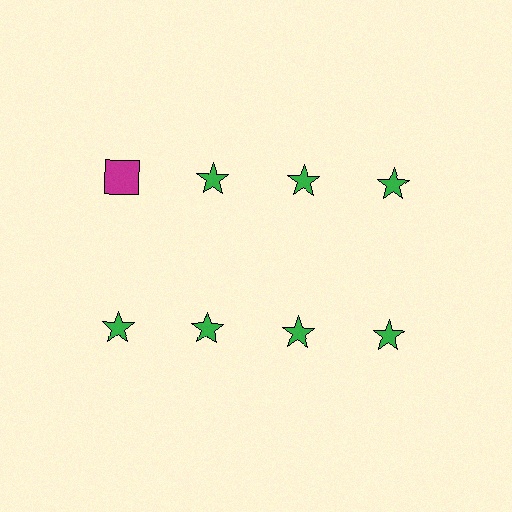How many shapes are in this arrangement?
There are 8 shapes arranged in a grid pattern.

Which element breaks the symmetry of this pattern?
The magenta square in the top row, leftmost column breaks the symmetry. All other shapes are green stars.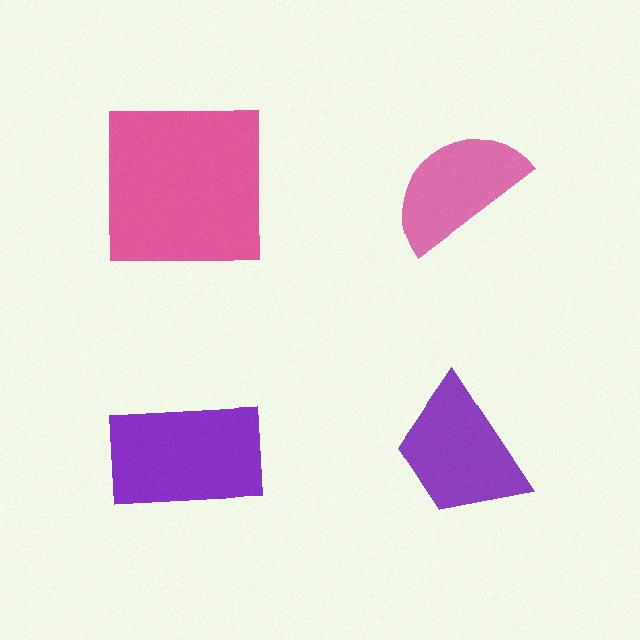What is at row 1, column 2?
A pink semicircle.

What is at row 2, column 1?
A purple rectangle.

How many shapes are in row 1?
2 shapes.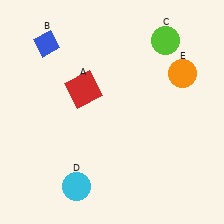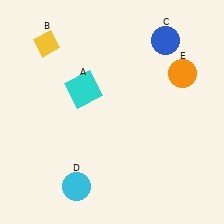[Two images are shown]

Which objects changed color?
A changed from red to cyan. B changed from blue to yellow. C changed from lime to blue.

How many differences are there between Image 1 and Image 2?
There are 3 differences between the two images.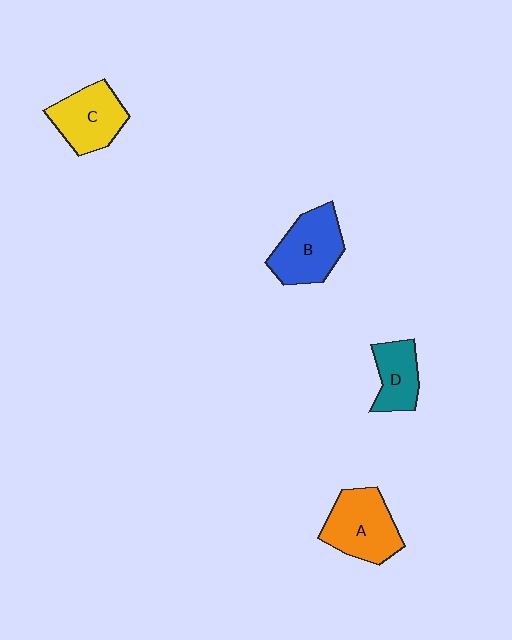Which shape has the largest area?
Shape A (orange).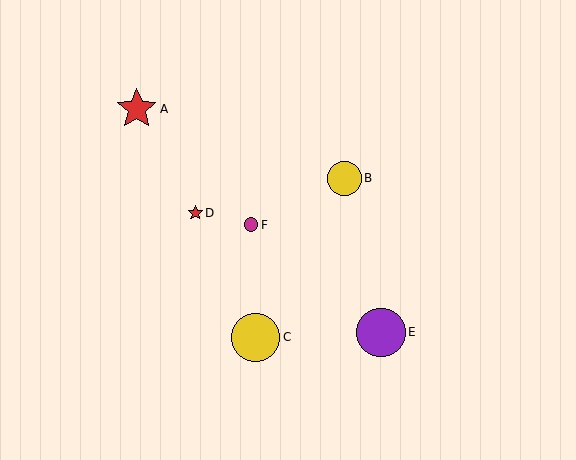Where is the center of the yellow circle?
The center of the yellow circle is at (344, 178).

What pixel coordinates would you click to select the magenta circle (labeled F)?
Click at (251, 225) to select the magenta circle F.